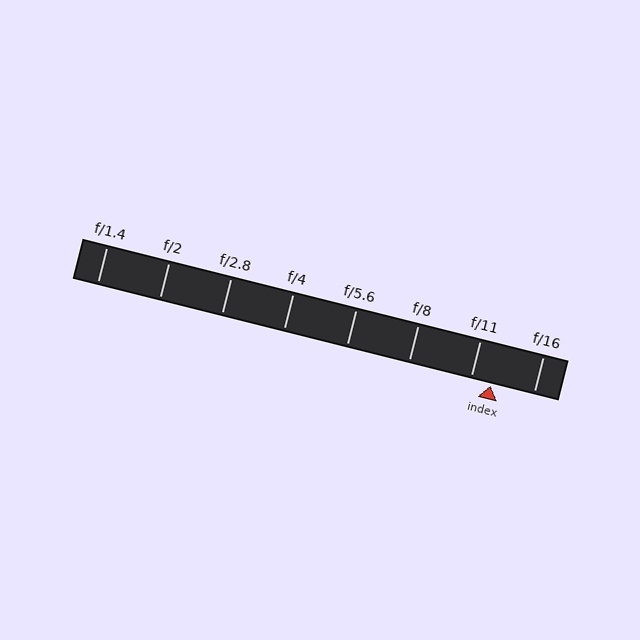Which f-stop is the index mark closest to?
The index mark is closest to f/11.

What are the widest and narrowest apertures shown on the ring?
The widest aperture shown is f/1.4 and the narrowest is f/16.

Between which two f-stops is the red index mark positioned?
The index mark is between f/11 and f/16.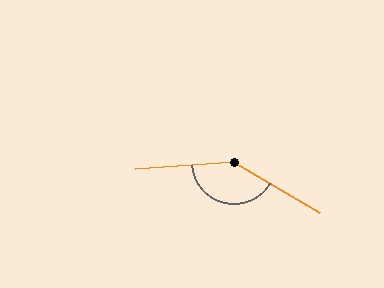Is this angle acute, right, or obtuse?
It is obtuse.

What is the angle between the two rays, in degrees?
Approximately 145 degrees.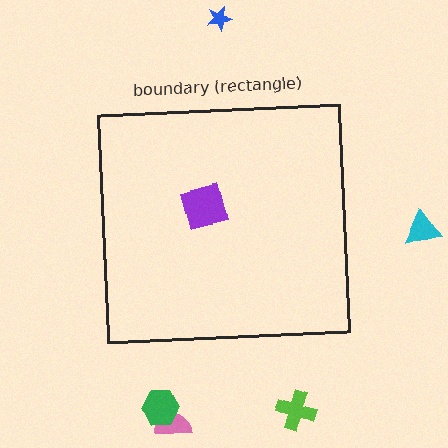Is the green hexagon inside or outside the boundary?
Outside.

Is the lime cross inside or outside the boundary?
Outside.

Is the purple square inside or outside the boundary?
Inside.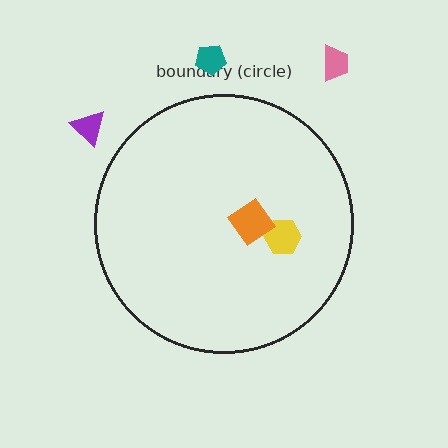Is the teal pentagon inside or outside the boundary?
Outside.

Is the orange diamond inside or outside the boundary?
Inside.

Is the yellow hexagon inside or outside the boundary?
Inside.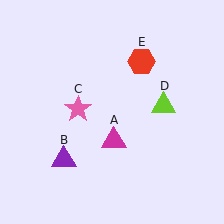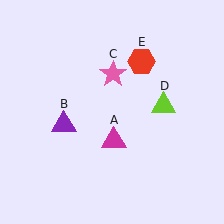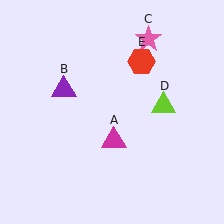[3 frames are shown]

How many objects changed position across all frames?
2 objects changed position: purple triangle (object B), pink star (object C).